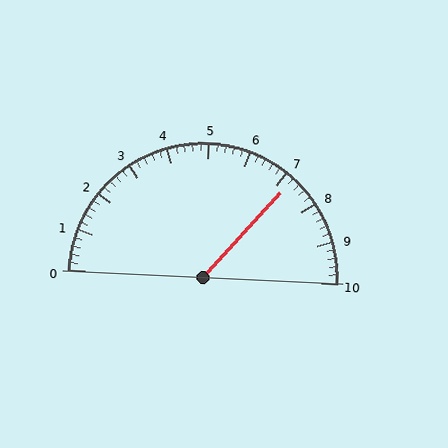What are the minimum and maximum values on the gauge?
The gauge ranges from 0 to 10.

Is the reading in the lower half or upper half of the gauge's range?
The reading is in the upper half of the range (0 to 10).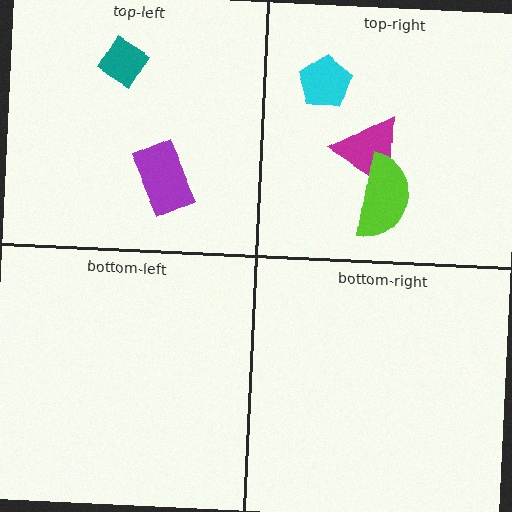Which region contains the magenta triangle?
The top-right region.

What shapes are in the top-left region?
The purple rectangle, the teal diamond.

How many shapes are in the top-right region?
3.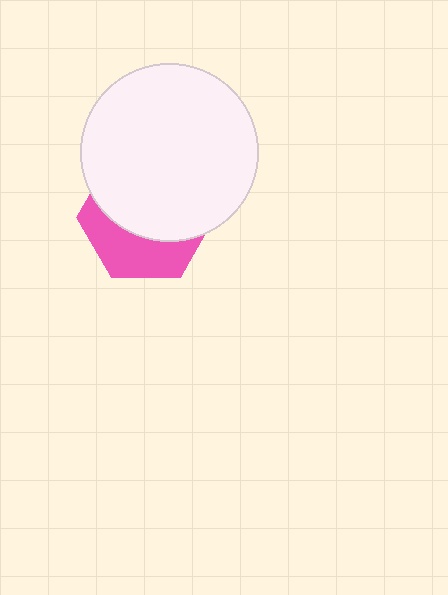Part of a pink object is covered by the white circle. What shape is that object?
It is a hexagon.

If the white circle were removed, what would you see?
You would see the complete pink hexagon.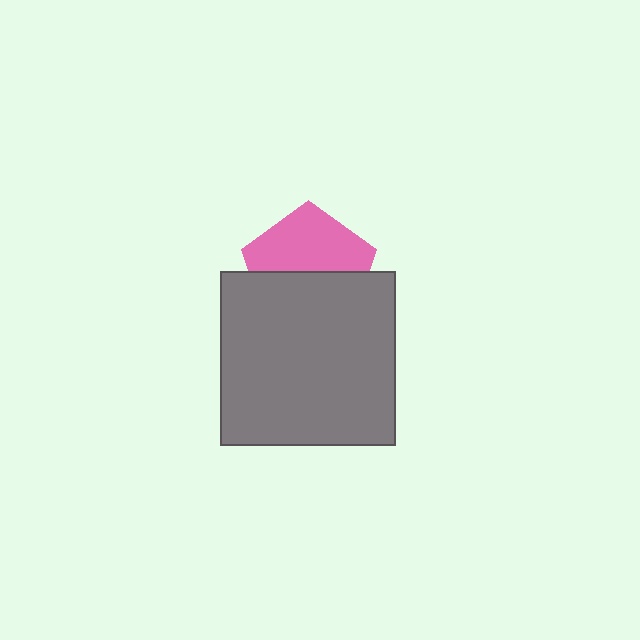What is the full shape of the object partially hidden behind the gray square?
The partially hidden object is a pink pentagon.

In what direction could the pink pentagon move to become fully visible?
The pink pentagon could move up. That would shift it out from behind the gray square entirely.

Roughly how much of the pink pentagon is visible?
About half of it is visible (roughly 51%).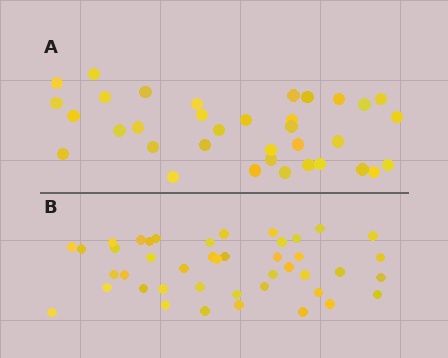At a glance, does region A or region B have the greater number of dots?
Region B (the bottom region) has more dots.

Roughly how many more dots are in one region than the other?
Region B has roughly 8 or so more dots than region A.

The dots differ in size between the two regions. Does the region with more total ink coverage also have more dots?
No. Region A has more total ink coverage because its dots are larger, but region B actually contains more individual dots. Total area can be misleading — the number of items is what matters here.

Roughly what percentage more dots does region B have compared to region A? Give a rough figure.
About 25% more.